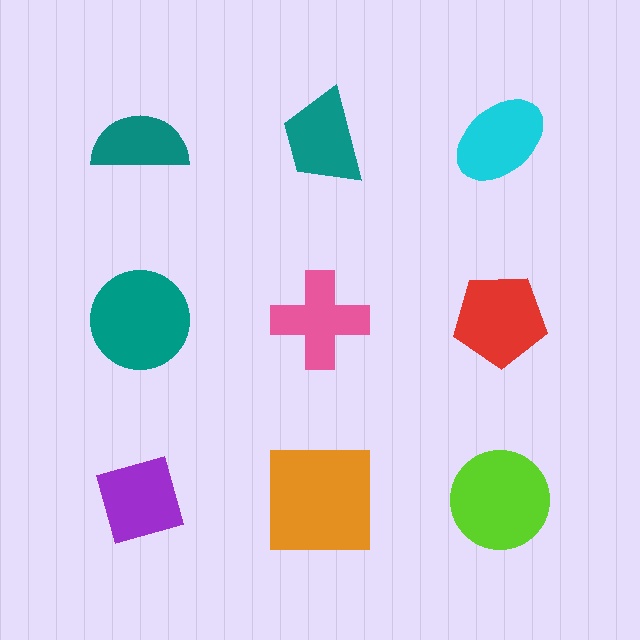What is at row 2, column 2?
A pink cross.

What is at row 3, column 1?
A purple diamond.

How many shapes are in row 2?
3 shapes.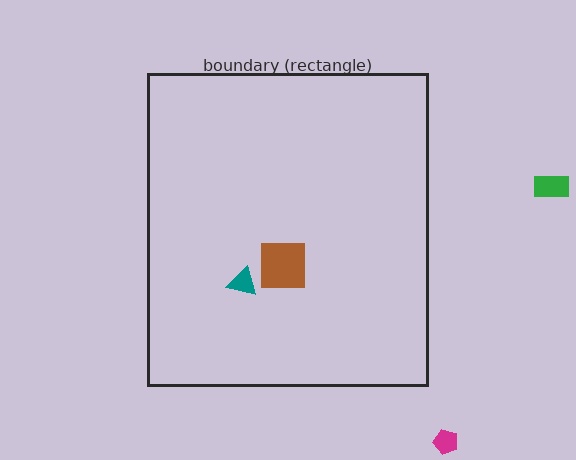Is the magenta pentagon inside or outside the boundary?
Outside.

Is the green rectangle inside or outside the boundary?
Outside.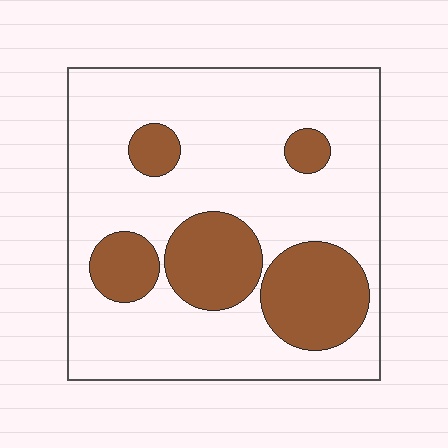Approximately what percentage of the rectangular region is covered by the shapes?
Approximately 25%.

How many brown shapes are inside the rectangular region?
5.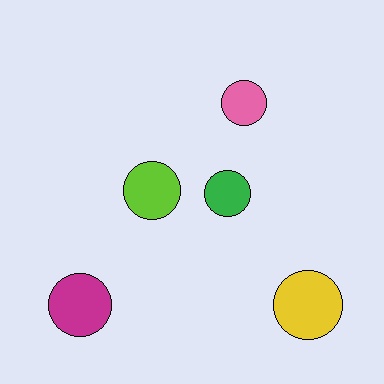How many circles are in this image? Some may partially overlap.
There are 5 circles.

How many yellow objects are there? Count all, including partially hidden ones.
There is 1 yellow object.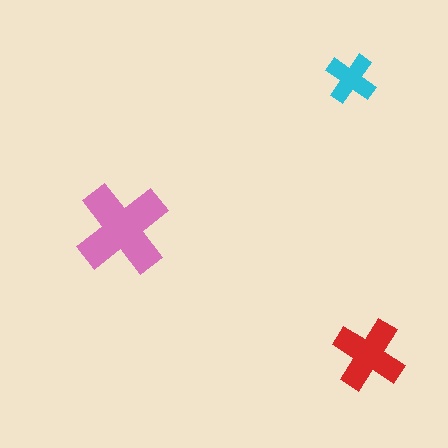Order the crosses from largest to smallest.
the pink one, the red one, the cyan one.